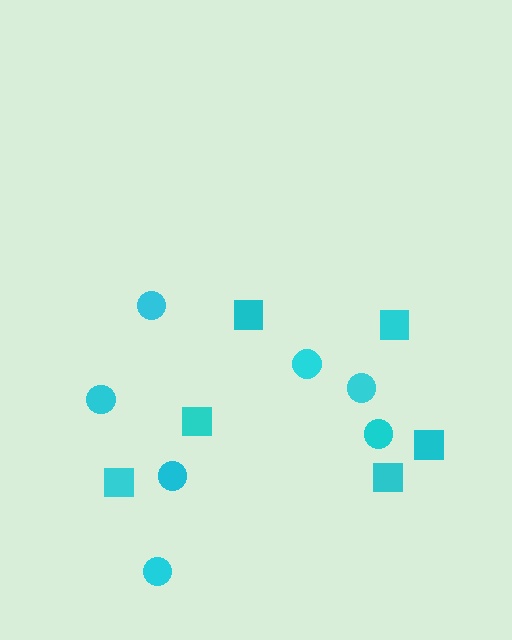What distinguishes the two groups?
There are 2 groups: one group of circles (7) and one group of squares (6).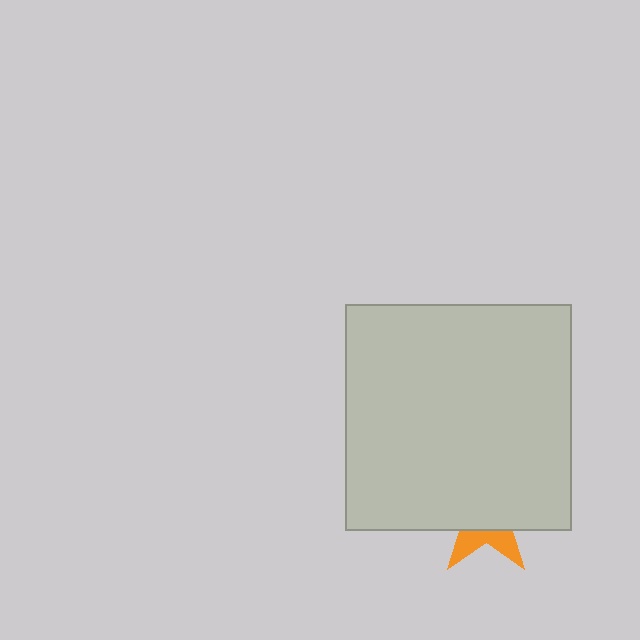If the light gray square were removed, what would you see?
You would see the complete orange star.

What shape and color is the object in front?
The object in front is a light gray square.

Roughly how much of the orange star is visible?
A small part of it is visible (roughly 29%).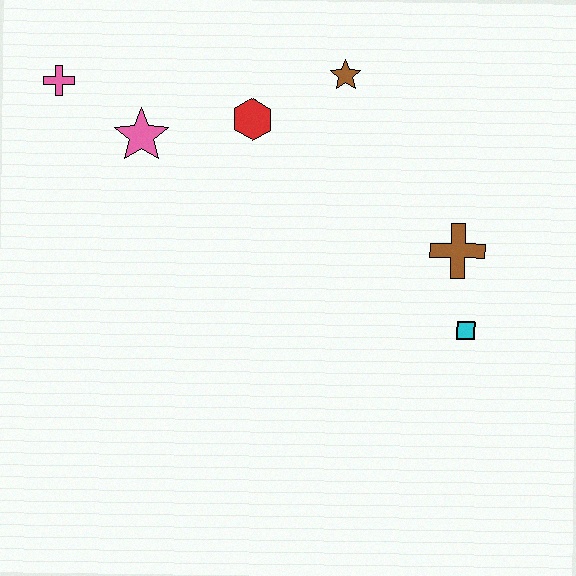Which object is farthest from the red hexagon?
The cyan square is farthest from the red hexagon.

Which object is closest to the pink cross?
The pink star is closest to the pink cross.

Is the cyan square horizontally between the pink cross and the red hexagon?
No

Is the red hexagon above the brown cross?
Yes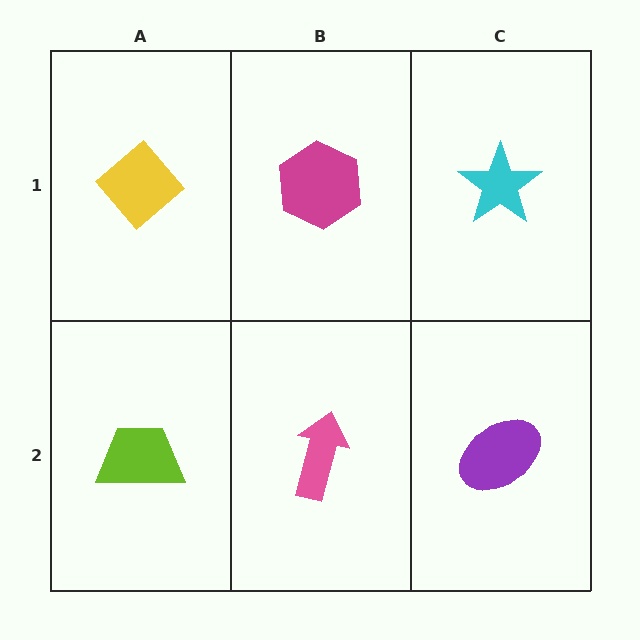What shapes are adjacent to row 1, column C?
A purple ellipse (row 2, column C), a magenta hexagon (row 1, column B).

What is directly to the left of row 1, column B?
A yellow diamond.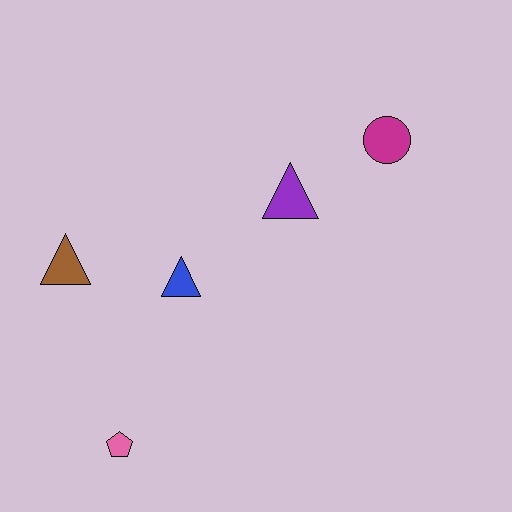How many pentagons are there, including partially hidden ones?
There is 1 pentagon.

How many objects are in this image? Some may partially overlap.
There are 5 objects.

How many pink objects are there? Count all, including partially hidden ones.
There is 1 pink object.